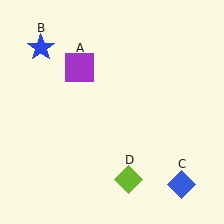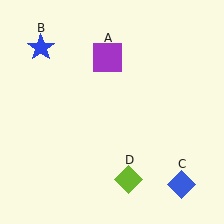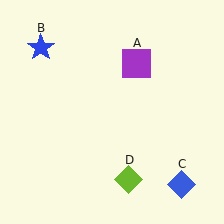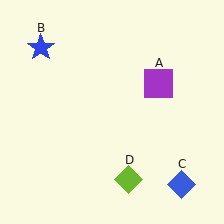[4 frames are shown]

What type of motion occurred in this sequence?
The purple square (object A) rotated clockwise around the center of the scene.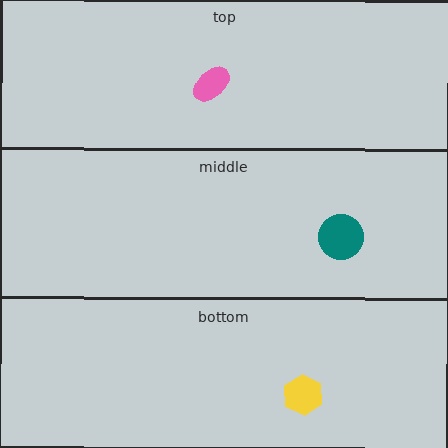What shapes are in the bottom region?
The yellow hexagon.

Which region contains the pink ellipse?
The top region.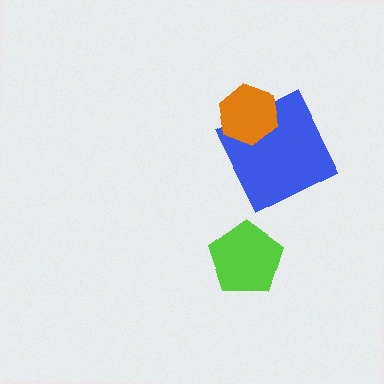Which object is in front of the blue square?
The orange hexagon is in front of the blue square.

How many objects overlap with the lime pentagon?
0 objects overlap with the lime pentagon.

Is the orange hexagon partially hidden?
No, no other shape covers it.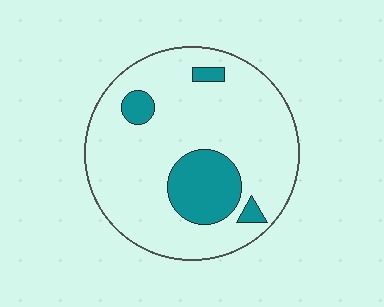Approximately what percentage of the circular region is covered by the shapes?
Approximately 15%.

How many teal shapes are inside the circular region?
4.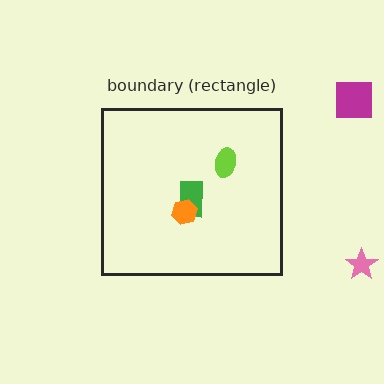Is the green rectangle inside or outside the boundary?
Inside.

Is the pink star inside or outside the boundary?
Outside.